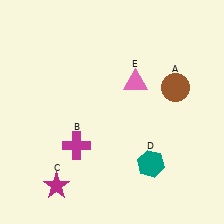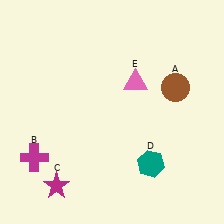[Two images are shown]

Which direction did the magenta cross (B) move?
The magenta cross (B) moved left.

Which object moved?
The magenta cross (B) moved left.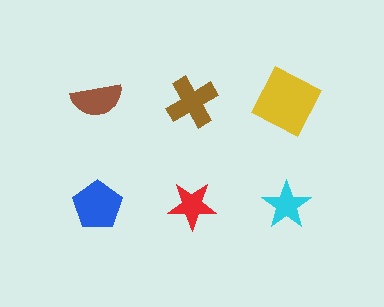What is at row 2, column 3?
A cyan star.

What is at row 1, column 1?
A brown semicircle.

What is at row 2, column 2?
A red star.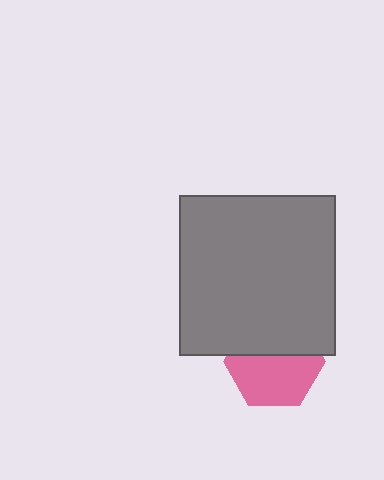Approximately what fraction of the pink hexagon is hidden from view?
Roughly 41% of the pink hexagon is hidden behind the gray rectangle.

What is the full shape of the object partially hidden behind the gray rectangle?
The partially hidden object is a pink hexagon.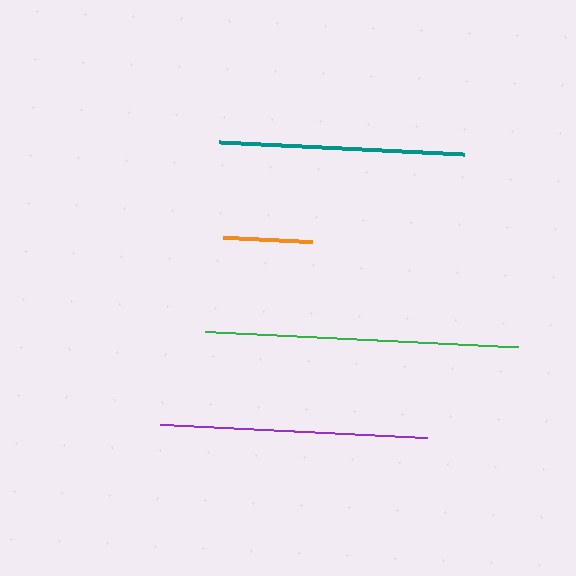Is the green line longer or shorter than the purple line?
The green line is longer than the purple line.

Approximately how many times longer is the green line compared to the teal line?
The green line is approximately 1.3 times the length of the teal line.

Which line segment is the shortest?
The orange line is the shortest at approximately 89 pixels.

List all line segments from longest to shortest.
From longest to shortest: green, purple, teal, orange.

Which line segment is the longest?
The green line is the longest at approximately 314 pixels.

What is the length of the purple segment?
The purple segment is approximately 267 pixels long.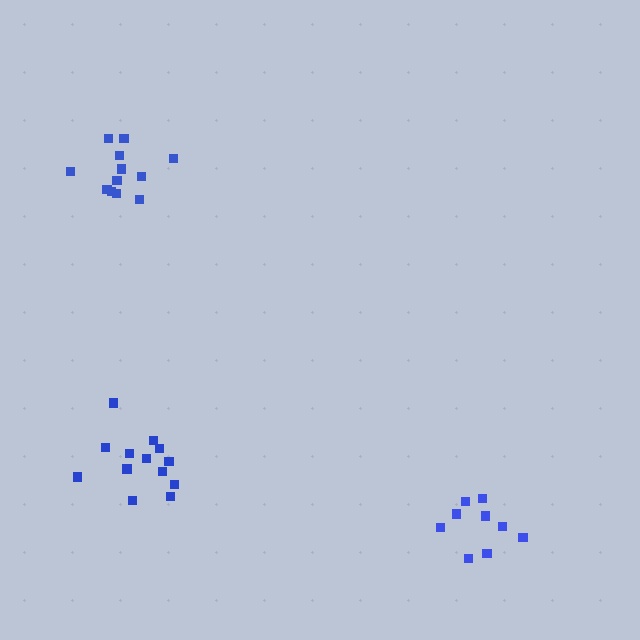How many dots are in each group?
Group 1: 12 dots, Group 2: 13 dots, Group 3: 9 dots (34 total).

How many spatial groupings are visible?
There are 3 spatial groupings.